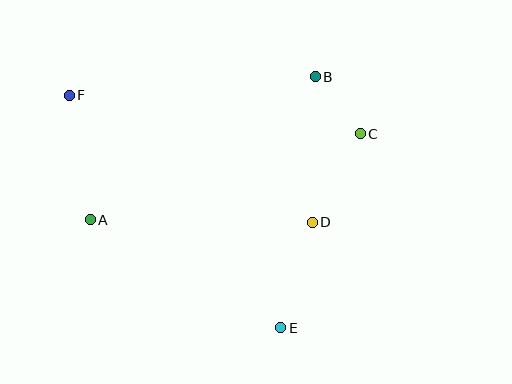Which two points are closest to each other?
Points B and C are closest to each other.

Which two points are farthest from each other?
Points E and F are farthest from each other.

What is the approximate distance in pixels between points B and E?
The distance between B and E is approximately 253 pixels.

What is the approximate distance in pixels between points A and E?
The distance between A and E is approximately 219 pixels.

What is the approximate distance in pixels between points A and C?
The distance between A and C is approximately 284 pixels.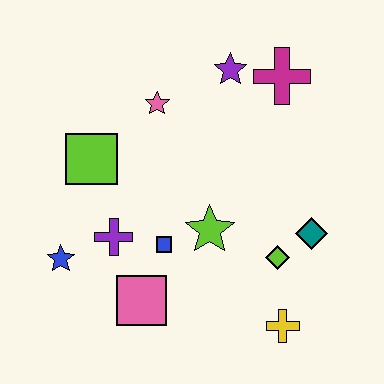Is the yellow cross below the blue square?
Yes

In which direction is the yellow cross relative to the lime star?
The yellow cross is below the lime star.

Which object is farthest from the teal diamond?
The blue star is farthest from the teal diamond.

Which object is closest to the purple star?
The magenta cross is closest to the purple star.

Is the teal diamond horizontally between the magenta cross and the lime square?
No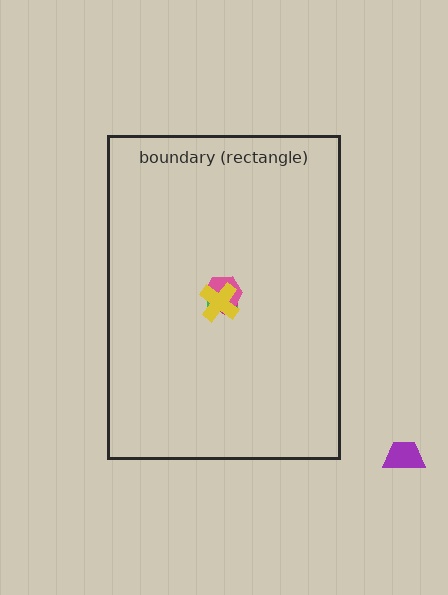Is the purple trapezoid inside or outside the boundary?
Outside.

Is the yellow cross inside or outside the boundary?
Inside.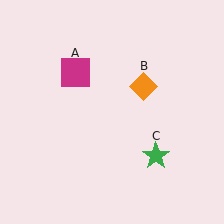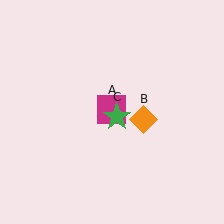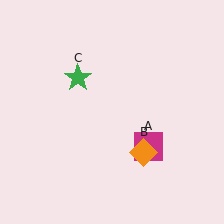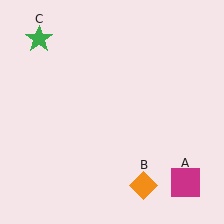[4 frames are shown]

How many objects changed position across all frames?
3 objects changed position: magenta square (object A), orange diamond (object B), green star (object C).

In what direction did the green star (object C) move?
The green star (object C) moved up and to the left.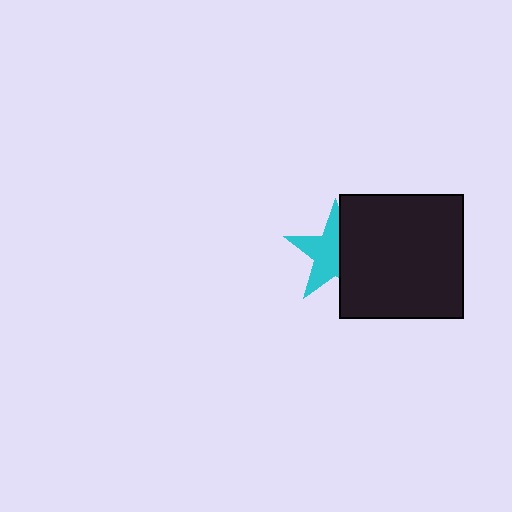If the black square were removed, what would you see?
You would see the complete cyan star.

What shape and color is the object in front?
The object in front is a black square.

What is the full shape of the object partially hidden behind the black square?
The partially hidden object is a cyan star.